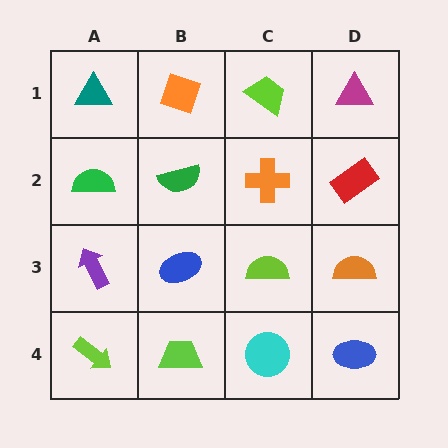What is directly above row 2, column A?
A teal triangle.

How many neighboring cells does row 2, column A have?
3.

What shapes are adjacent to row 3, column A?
A green semicircle (row 2, column A), a lime arrow (row 4, column A), a blue ellipse (row 3, column B).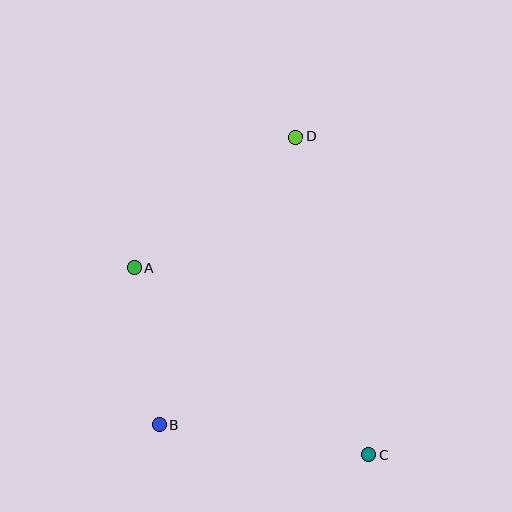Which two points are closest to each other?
Points A and B are closest to each other.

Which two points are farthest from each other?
Points C and D are farthest from each other.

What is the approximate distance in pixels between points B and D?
The distance between B and D is approximately 319 pixels.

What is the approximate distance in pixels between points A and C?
The distance between A and C is approximately 300 pixels.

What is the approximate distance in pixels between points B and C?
The distance between B and C is approximately 212 pixels.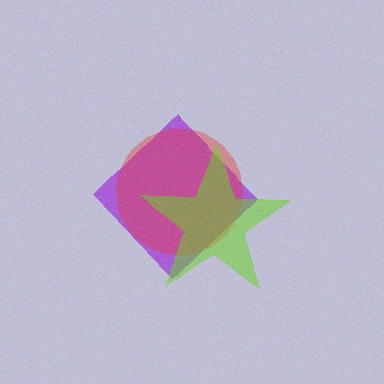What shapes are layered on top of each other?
The layered shapes are: a purple diamond, a red circle, a lime star.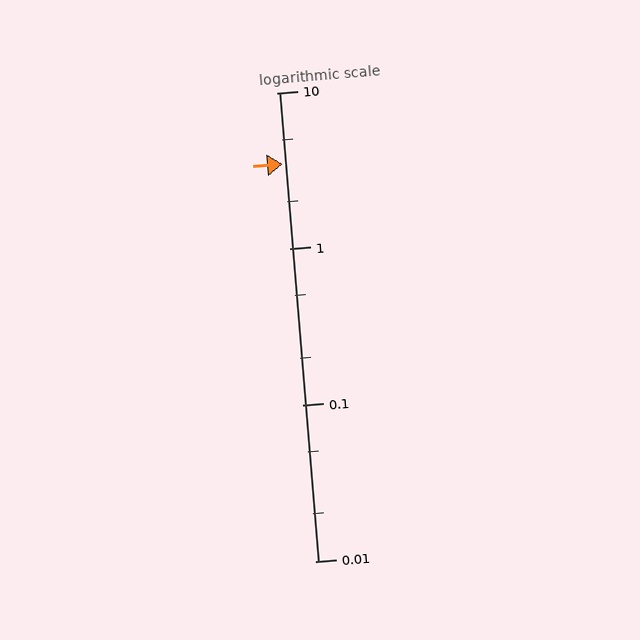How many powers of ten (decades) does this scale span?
The scale spans 3 decades, from 0.01 to 10.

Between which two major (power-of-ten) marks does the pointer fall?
The pointer is between 1 and 10.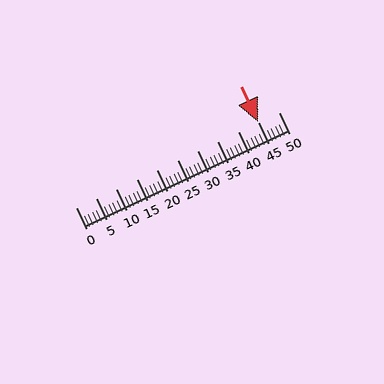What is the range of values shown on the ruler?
The ruler shows values from 0 to 50.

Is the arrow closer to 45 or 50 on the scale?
The arrow is closer to 45.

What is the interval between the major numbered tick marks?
The major tick marks are spaced 5 units apart.